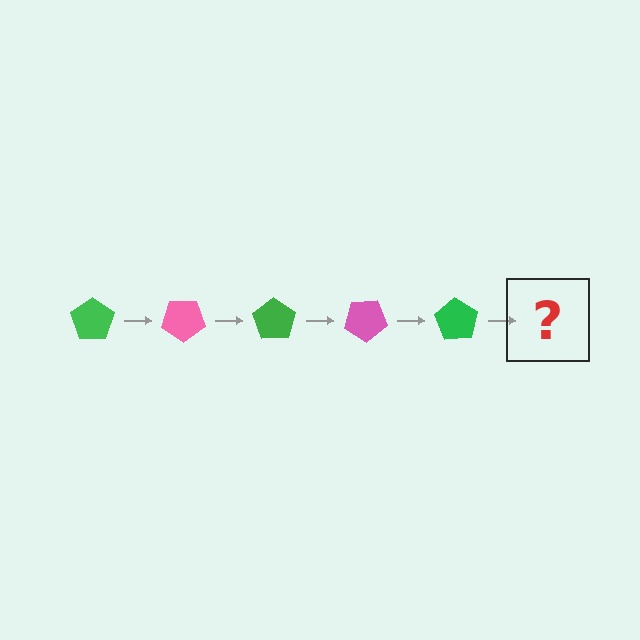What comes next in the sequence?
The next element should be a pink pentagon, rotated 175 degrees from the start.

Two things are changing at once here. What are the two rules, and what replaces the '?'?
The two rules are that it rotates 35 degrees each step and the color cycles through green and pink. The '?' should be a pink pentagon, rotated 175 degrees from the start.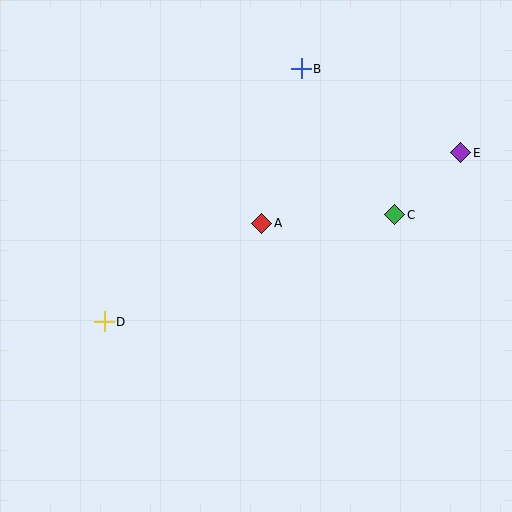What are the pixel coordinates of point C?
Point C is at (395, 215).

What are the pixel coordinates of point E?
Point E is at (461, 153).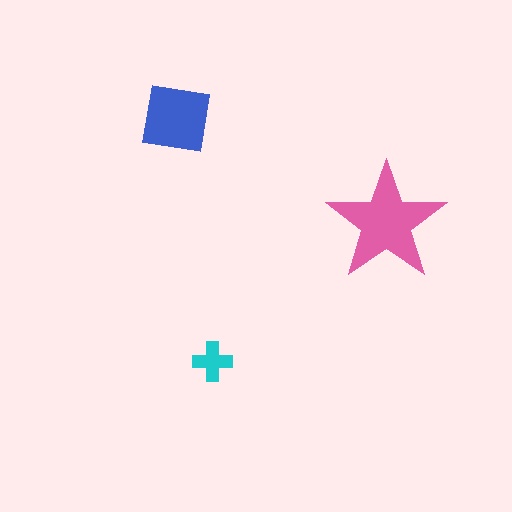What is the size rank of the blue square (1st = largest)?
2nd.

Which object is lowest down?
The cyan cross is bottommost.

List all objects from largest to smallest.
The pink star, the blue square, the cyan cross.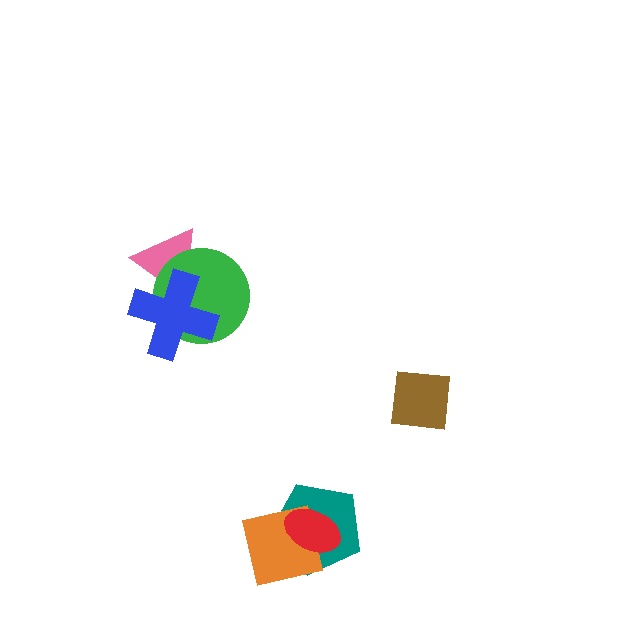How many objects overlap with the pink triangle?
2 objects overlap with the pink triangle.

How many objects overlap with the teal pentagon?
2 objects overlap with the teal pentagon.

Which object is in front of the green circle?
The blue cross is in front of the green circle.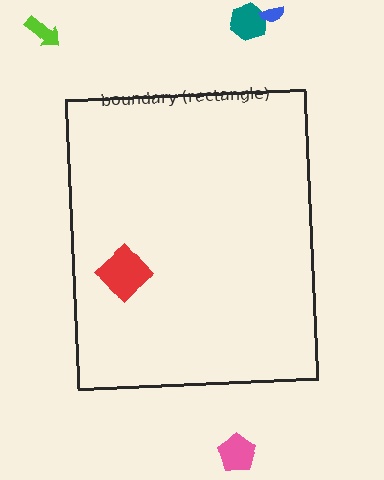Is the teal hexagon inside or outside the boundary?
Outside.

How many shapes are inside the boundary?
1 inside, 4 outside.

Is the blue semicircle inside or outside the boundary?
Outside.